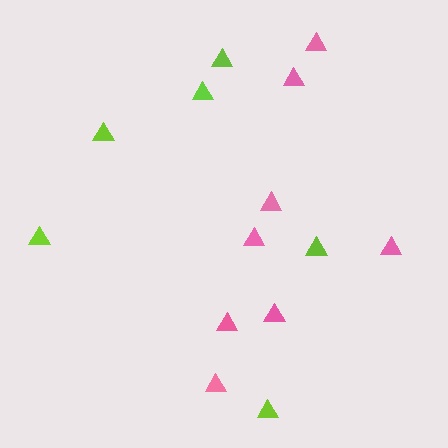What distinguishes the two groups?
There are 2 groups: one group of lime triangles (6) and one group of pink triangles (8).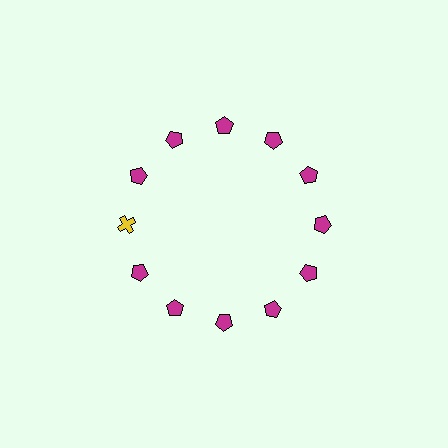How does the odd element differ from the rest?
It differs in both color (yellow instead of magenta) and shape (cross instead of pentagon).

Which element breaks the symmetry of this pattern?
The yellow cross at roughly the 9 o'clock position breaks the symmetry. All other shapes are magenta pentagons.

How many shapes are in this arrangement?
There are 12 shapes arranged in a ring pattern.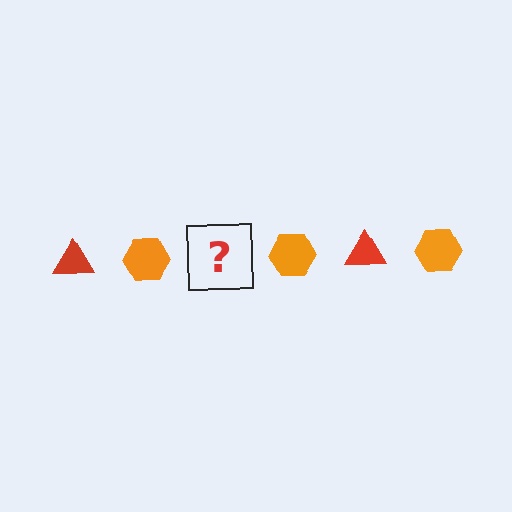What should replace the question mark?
The question mark should be replaced with a red triangle.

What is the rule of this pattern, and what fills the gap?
The rule is that the pattern alternates between red triangle and orange hexagon. The gap should be filled with a red triangle.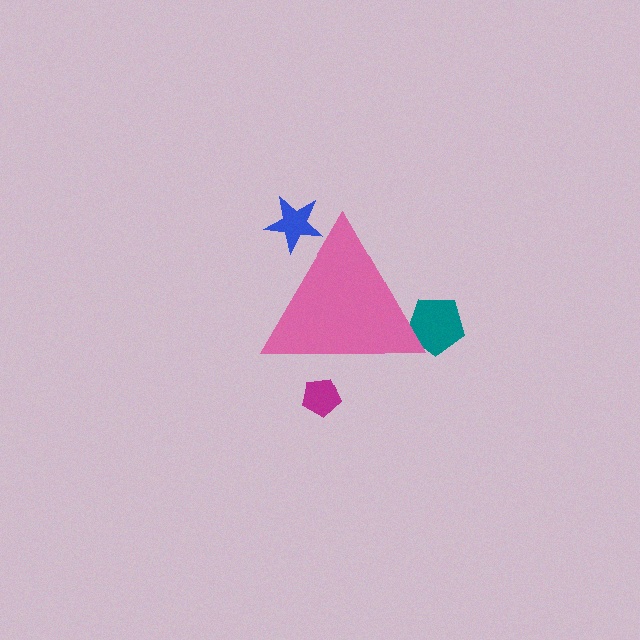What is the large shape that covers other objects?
A pink triangle.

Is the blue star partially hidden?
Yes, the blue star is partially hidden behind the pink triangle.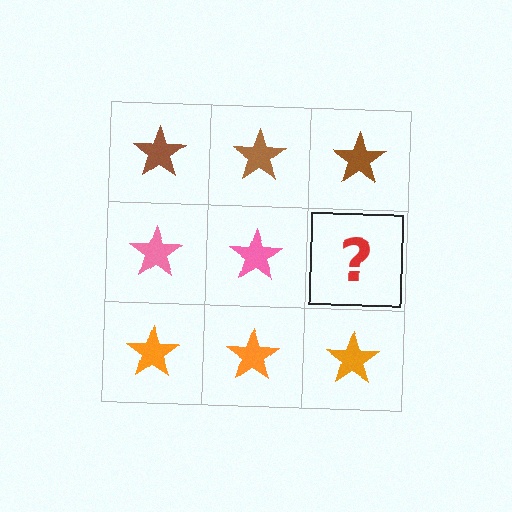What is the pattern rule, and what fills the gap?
The rule is that each row has a consistent color. The gap should be filled with a pink star.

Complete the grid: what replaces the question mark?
The question mark should be replaced with a pink star.